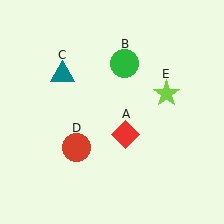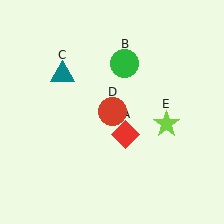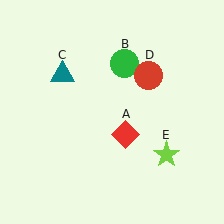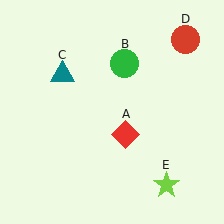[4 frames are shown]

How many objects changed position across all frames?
2 objects changed position: red circle (object D), lime star (object E).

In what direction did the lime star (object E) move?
The lime star (object E) moved down.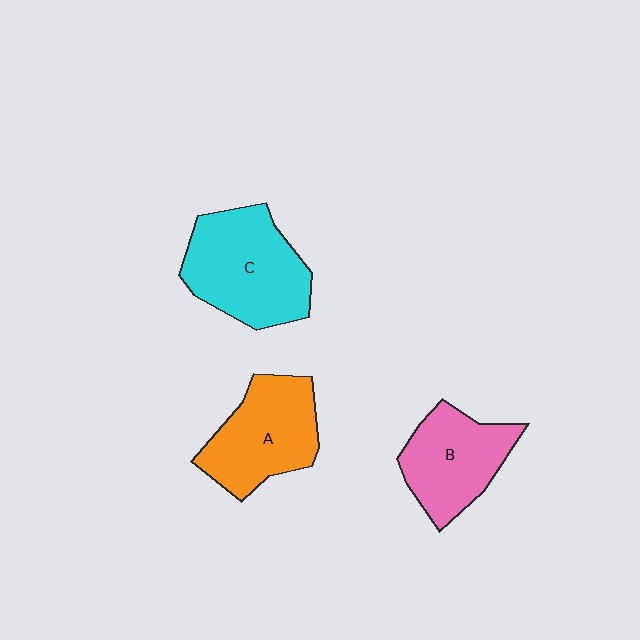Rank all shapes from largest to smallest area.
From largest to smallest: C (cyan), A (orange), B (pink).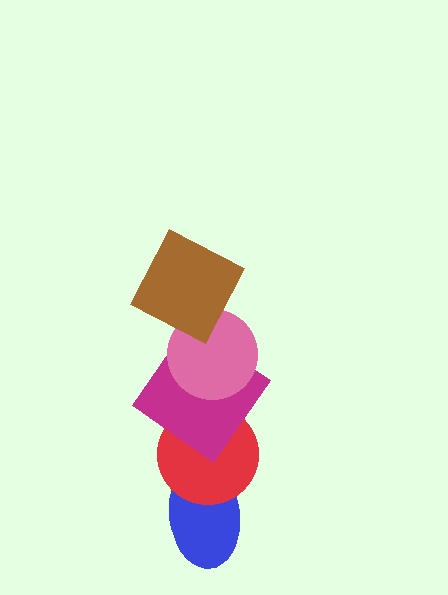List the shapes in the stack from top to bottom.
From top to bottom: the brown square, the pink circle, the magenta diamond, the red circle, the blue ellipse.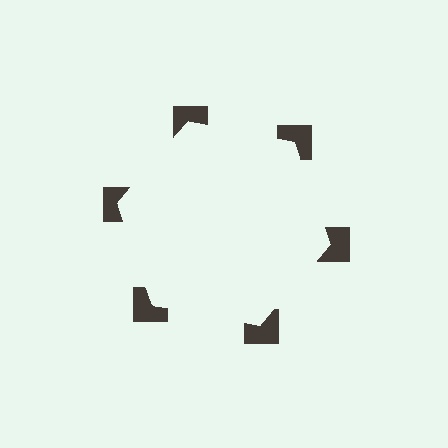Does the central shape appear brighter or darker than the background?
It typically appears slightly brighter than the background, even though no actual brightness change is drawn.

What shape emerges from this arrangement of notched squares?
An illusory hexagon — its edges are inferred from the aligned wedge cuts in the notched squares, not physically drawn.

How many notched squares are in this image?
There are 6 — one at each vertex of the illusory hexagon.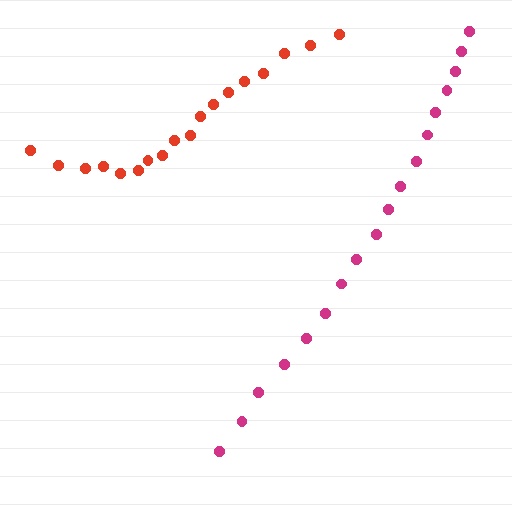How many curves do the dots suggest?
There are 2 distinct paths.